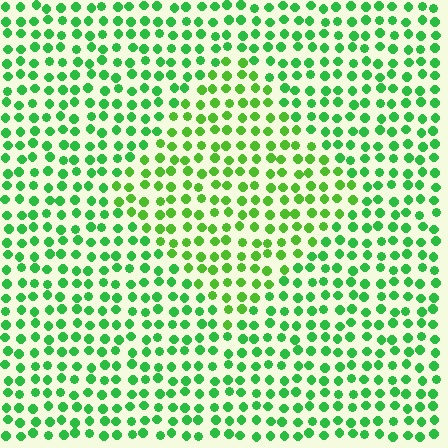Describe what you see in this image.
The image is filled with small green elements in a uniform arrangement. A diamond-shaped region is visible where the elements are tinted to a slightly different hue, forming a subtle color boundary.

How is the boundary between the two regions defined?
The boundary is defined purely by a slight shift in hue (about 23 degrees). Spacing, size, and orientation are identical on both sides.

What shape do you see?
I see a diamond.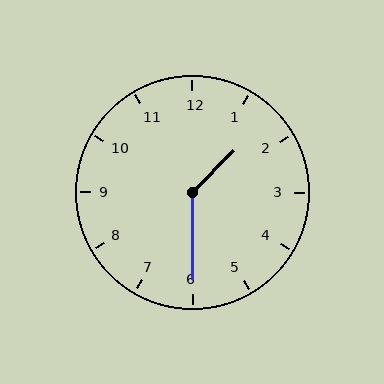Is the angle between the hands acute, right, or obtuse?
It is obtuse.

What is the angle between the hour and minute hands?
Approximately 135 degrees.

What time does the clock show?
1:30.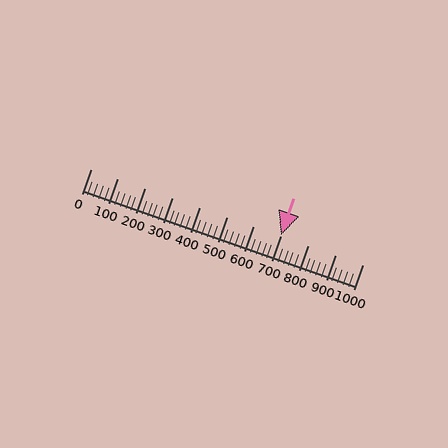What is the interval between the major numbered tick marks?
The major tick marks are spaced 100 units apart.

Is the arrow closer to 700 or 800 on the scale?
The arrow is closer to 700.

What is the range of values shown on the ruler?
The ruler shows values from 0 to 1000.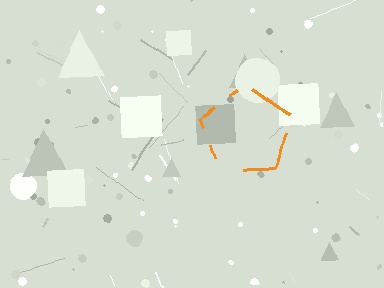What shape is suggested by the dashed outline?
The dashed outline suggests a pentagon.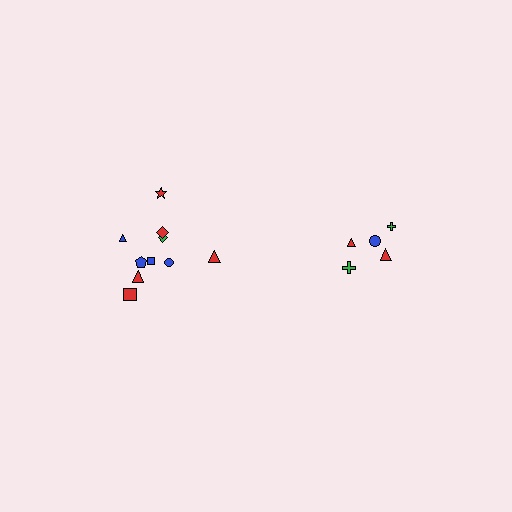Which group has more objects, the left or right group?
The left group.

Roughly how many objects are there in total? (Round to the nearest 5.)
Roughly 15 objects in total.